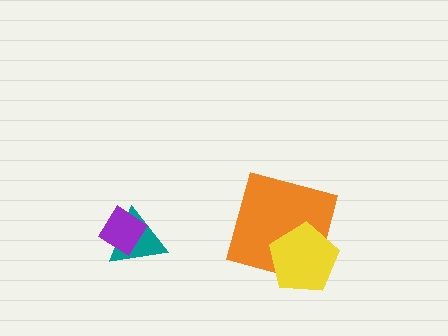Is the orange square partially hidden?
Yes, it is partially covered by another shape.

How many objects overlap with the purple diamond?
1 object overlaps with the purple diamond.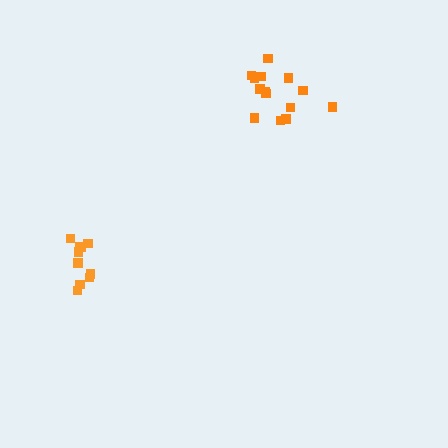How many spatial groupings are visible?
There are 2 spatial groupings.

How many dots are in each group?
Group 1: 10 dots, Group 2: 14 dots (24 total).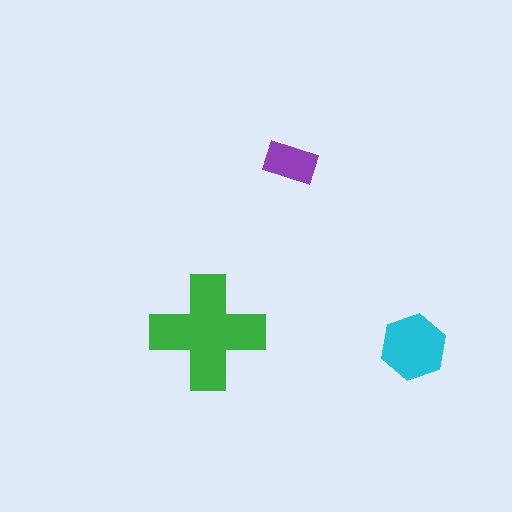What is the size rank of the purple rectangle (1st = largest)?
3rd.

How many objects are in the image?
There are 3 objects in the image.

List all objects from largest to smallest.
The green cross, the cyan hexagon, the purple rectangle.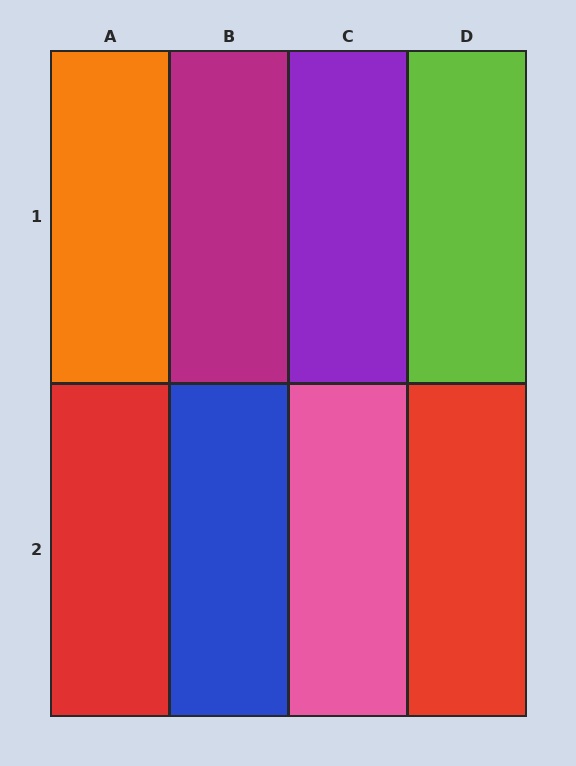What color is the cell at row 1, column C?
Purple.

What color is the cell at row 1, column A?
Orange.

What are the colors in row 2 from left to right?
Red, blue, pink, red.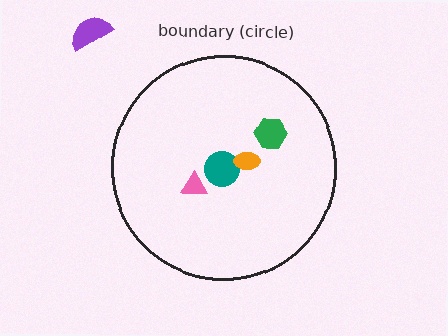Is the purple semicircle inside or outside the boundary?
Outside.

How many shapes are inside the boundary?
4 inside, 1 outside.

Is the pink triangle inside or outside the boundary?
Inside.